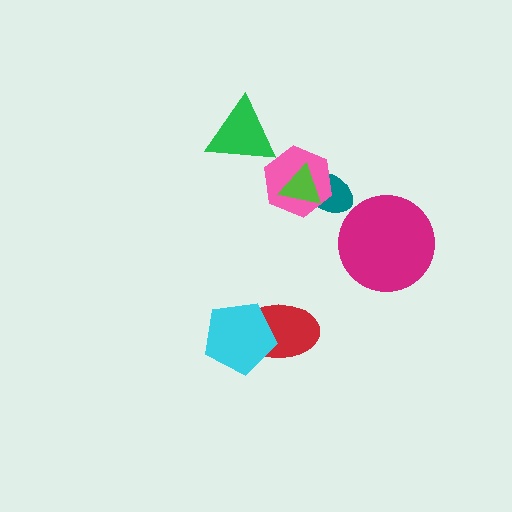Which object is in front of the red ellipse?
The cyan pentagon is in front of the red ellipse.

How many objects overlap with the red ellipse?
1 object overlaps with the red ellipse.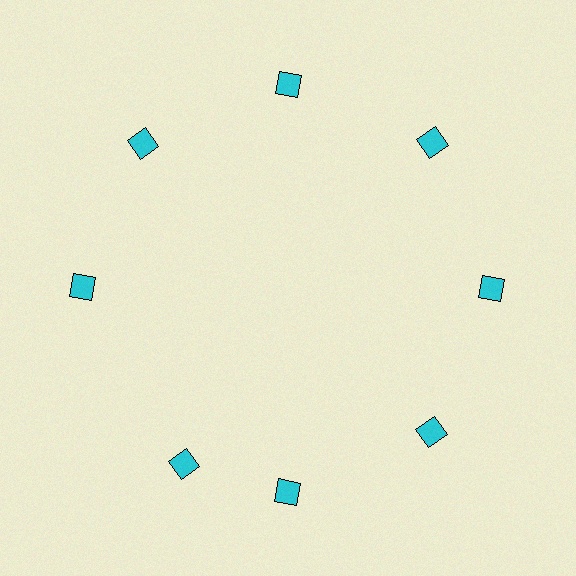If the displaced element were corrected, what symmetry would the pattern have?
It would have 8-fold rotational symmetry — the pattern would map onto itself every 45 degrees.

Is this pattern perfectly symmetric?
No. The 8 cyan diamonds are arranged in a ring, but one element near the 8 o'clock position is rotated out of alignment along the ring, breaking the 8-fold rotational symmetry.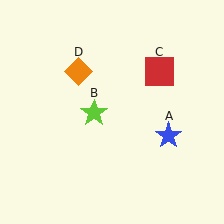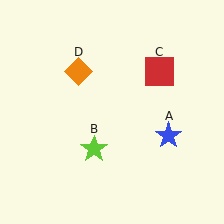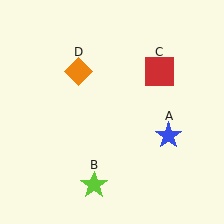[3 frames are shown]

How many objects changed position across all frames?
1 object changed position: lime star (object B).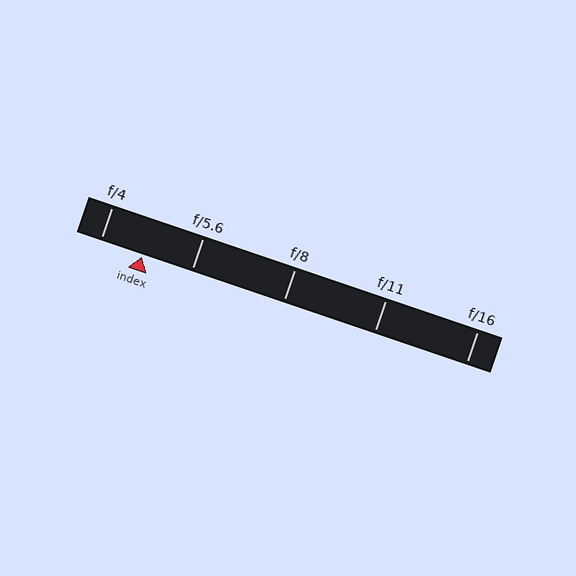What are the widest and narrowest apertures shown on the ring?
The widest aperture shown is f/4 and the narrowest is f/16.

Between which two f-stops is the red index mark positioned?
The index mark is between f/4 and f/5.6.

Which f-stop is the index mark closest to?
The index mark is closest to f/4.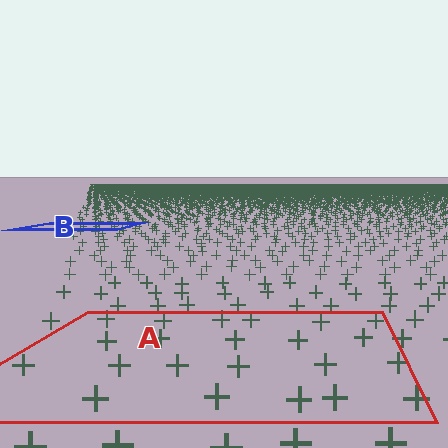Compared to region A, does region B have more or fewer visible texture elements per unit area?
Region B has more texture elements per unit area — they are packed more densely because it is farther away.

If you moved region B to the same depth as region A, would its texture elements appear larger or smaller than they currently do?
They would appear larger. At a closer depth, the same texture elements are projected at a bigger on-screen size.